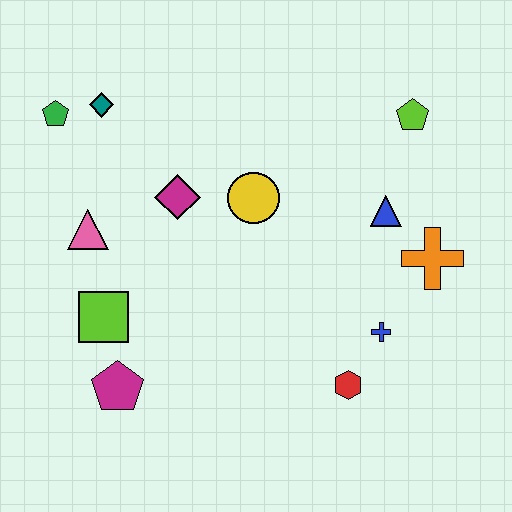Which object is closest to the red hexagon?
The blue cross is closest to the red hexagon.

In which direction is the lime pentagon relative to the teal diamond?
The lime pentagon is to the right of the teal diamond.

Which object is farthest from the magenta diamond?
The orange cross is farthest from the magenta diamond.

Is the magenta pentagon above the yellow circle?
No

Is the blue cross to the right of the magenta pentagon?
Yes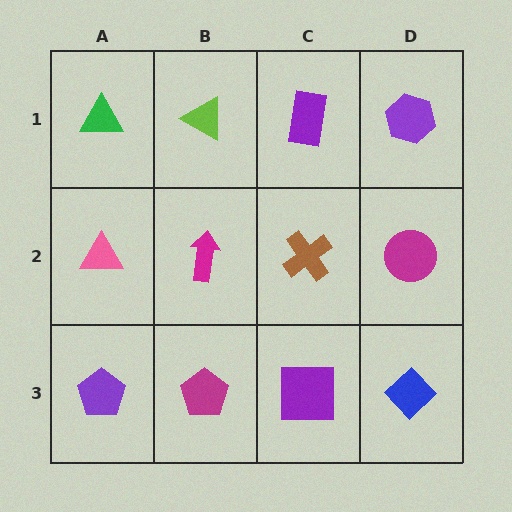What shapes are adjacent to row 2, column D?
A purple hexagon (row 1, column D), a blue diamond (row 3, column D), a brown cross (row 2, column C).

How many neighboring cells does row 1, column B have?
3.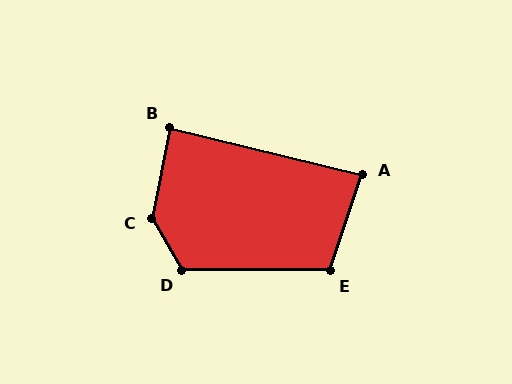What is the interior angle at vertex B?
Approximately 87 degrees (approximately right).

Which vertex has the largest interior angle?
C, at approximately 139 degrees.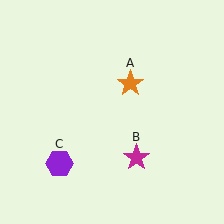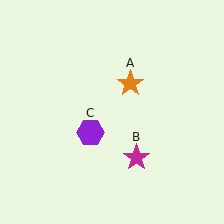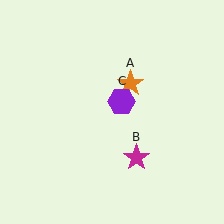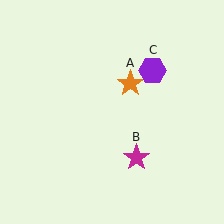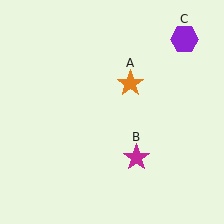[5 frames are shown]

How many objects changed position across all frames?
1 object changed position: purple hexagon (object C).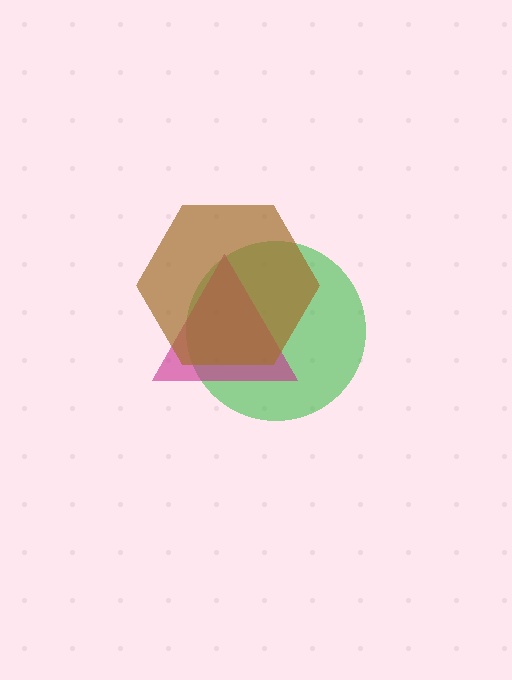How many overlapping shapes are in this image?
There are 3 overlapping shapes in the image.